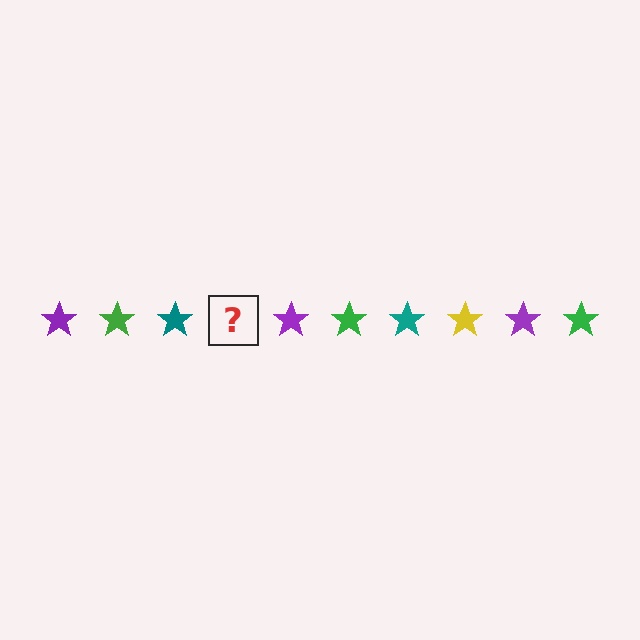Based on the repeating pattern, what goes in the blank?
The blank should be a yellow star.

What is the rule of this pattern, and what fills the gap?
The rule is that the pattern cycles through purple, green, teal, yellow stars. The gap should be filled with a yellow star.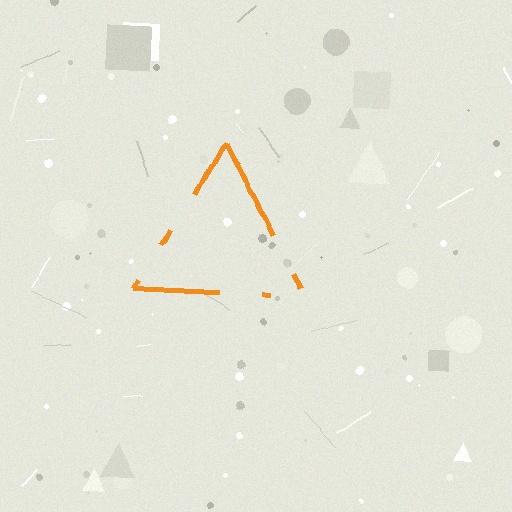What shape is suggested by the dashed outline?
The dashed outline suggests a triangle.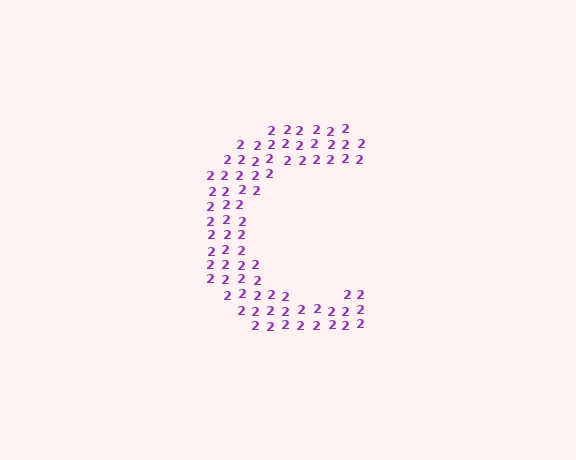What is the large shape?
The large shape is the letter C.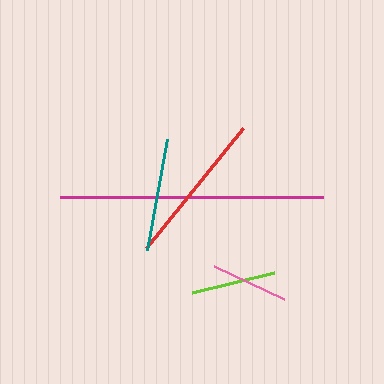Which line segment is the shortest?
The pink line is the shortest at approximately 77 pixels.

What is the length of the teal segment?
The teal segment is approximately 113 pixels long.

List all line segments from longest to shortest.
From longest to shortest: magenta, red, teal, lime, pink.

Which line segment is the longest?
The magenta line is the longest at approximately 263 pixels.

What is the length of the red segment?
The red segment is approximately 154 pixels long.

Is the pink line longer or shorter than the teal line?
The teal line is longer than the pink line.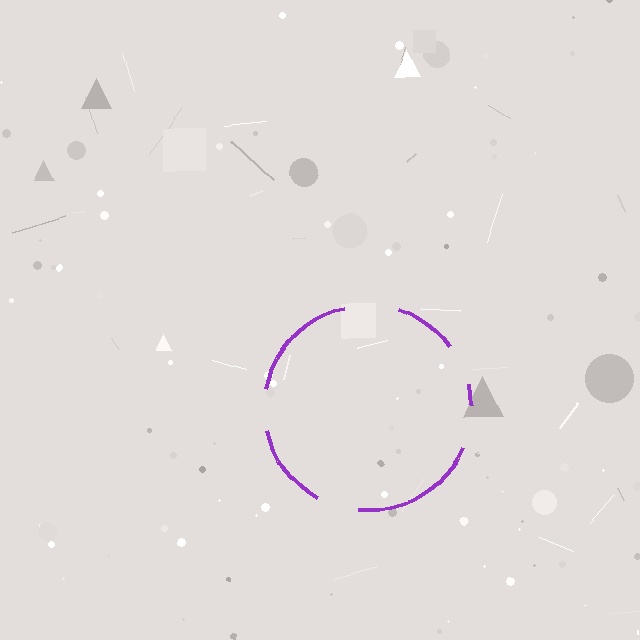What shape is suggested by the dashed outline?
The dashed outline suggests a circle.